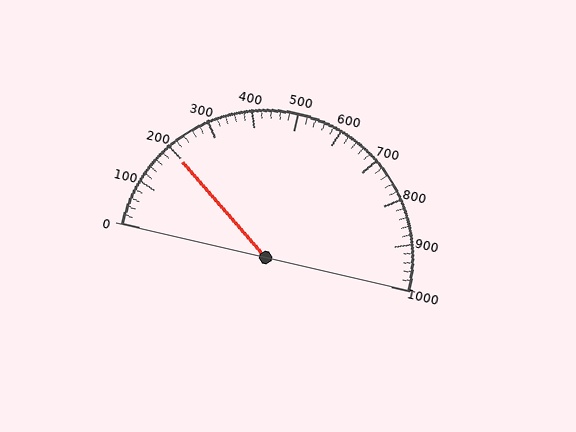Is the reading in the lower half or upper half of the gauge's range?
The reading is in the lower half of the range (0 to 1000).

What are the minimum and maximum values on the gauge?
The gauge ranges from 0 to 1000.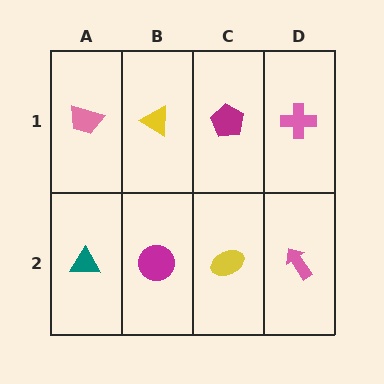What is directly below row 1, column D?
A pink arrow.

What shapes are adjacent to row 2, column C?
A magenta pentagon (row 1, column C), a magenta circle (row 2, column B), a pink arrow (row 2, column D).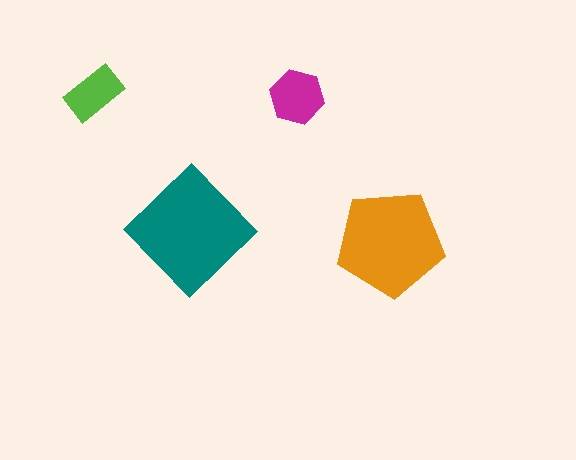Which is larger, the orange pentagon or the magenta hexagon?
The orange pentagon.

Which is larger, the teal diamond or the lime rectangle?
The teal diamond.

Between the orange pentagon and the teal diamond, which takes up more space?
The teal diamond.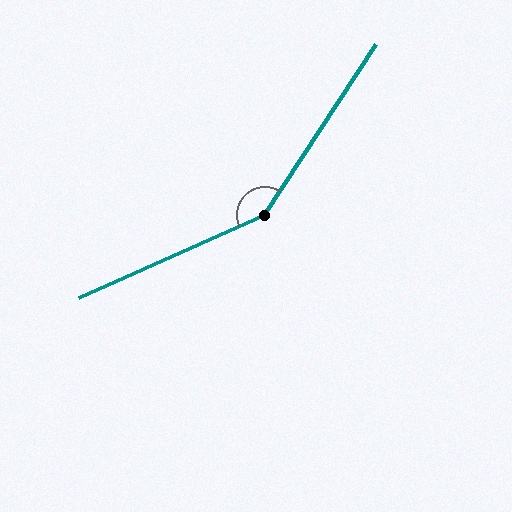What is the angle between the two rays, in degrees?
Approximately 147 degrees.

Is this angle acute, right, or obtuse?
It is obtuse.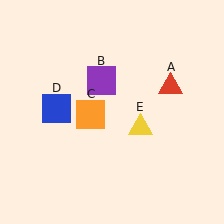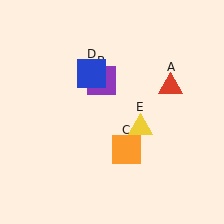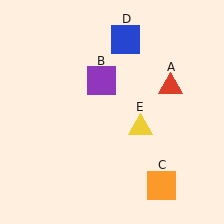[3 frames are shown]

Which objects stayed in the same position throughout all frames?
Red triangle (object A) and purple square (object B) and yellow triangle (object E) remained stationary.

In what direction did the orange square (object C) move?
The orange square (object C) moved down and to the right.